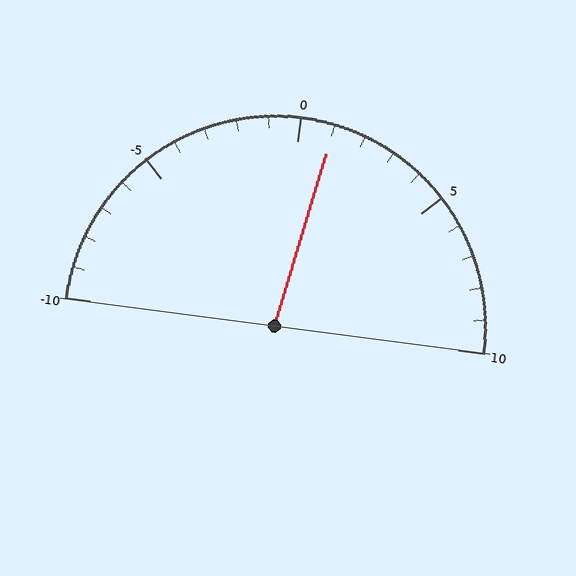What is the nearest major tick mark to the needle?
The nearest major tick mark is 0.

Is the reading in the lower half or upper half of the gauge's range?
The reading is in the upper half of the range (-10 to 10).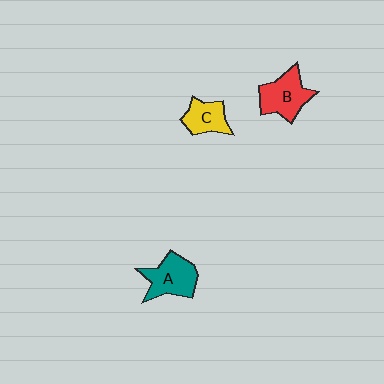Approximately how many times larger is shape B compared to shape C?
Approximately 1.4 times.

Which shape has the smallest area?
Shape C (yellow).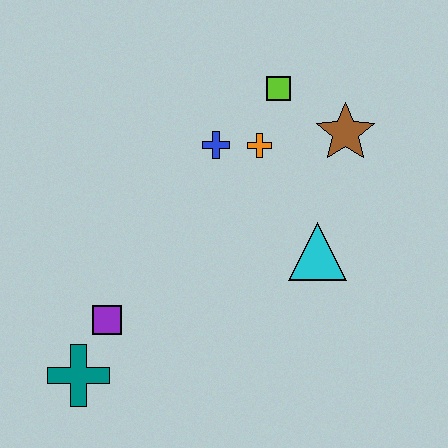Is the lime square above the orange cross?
Yes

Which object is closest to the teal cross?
The purple square is closest to the teal cross.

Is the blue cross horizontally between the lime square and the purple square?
Yes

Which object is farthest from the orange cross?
The teal cross is farthest from the orange cross.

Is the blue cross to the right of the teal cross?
Yes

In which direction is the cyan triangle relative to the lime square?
The cyan triangle is below the lime square.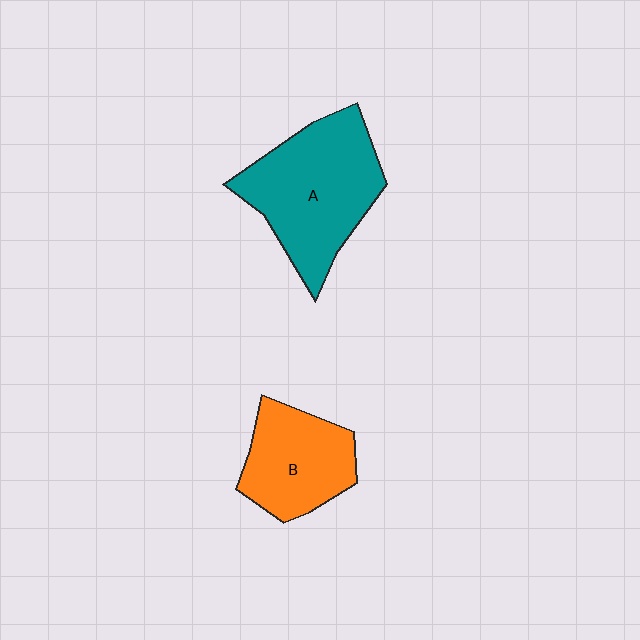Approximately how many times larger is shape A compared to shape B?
Approximately 1.5 times.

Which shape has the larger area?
Shape A (teal).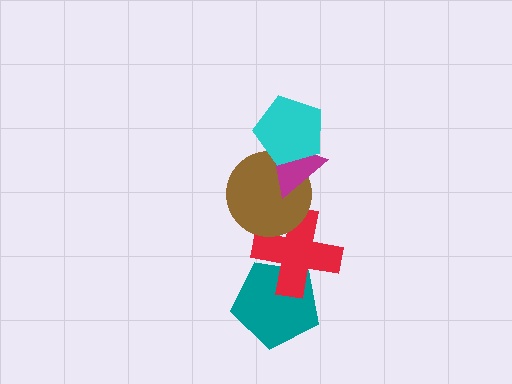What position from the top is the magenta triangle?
The magenta triangle is 2nd from the top.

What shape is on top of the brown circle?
The magenta triangle is on top of the brown circle.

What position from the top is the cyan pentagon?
The cyan pentagon is 1st from the top.